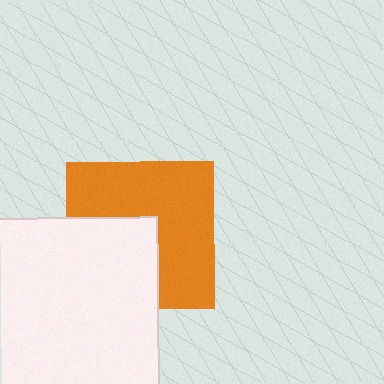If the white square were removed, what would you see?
You would see the complete orange square.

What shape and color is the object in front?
The object in front is a white square.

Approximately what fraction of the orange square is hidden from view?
Roughly 39% of the orange square is hidden behind the white square.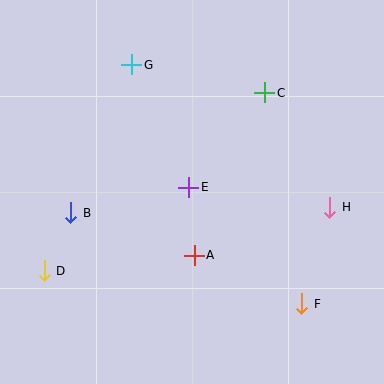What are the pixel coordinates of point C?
Point C is at (265, 93).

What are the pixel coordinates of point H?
Point H is at (330, 207).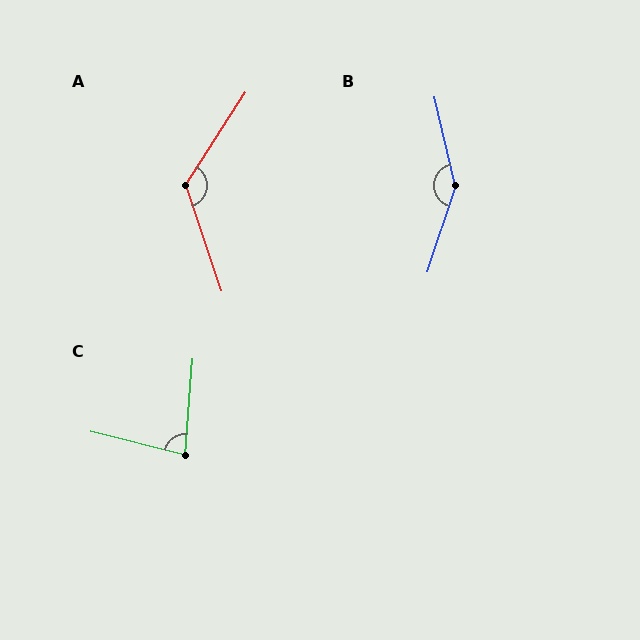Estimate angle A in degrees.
Approximately 128 degrees.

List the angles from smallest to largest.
C (81°), A (128°), B (148°).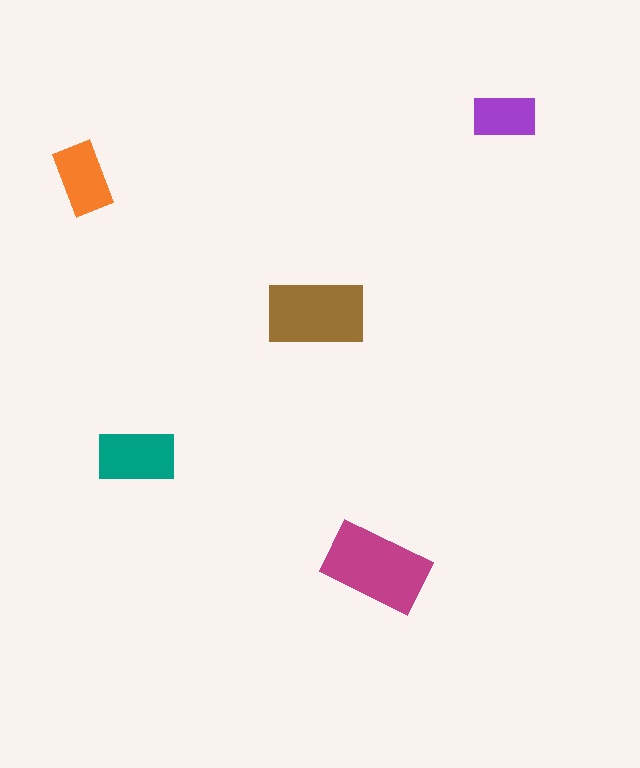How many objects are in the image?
There are 5 objects in the image.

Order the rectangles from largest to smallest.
the magenta one, the brown one, the teal one, the orange one, the purple one.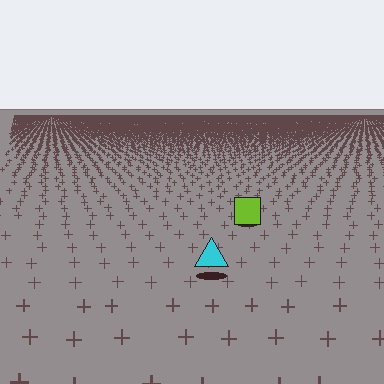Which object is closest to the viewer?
The cyan triangle is closest. The texture marks near it are larger and more spread out.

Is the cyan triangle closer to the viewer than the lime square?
Yes. The cyan triangle is closer — you can tell from the texture gradient: the ground texture is coarser near it.